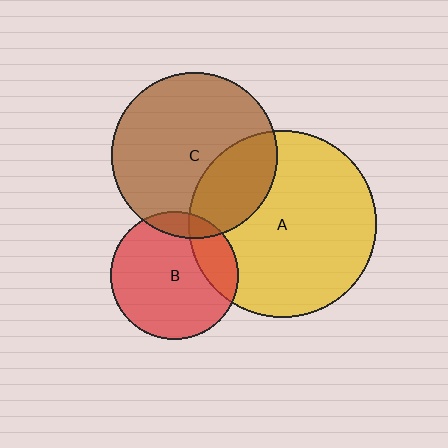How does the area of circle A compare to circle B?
Approximately 2.1 times.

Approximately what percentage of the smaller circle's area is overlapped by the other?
Approximately 20%.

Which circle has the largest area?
Circle A (yellow).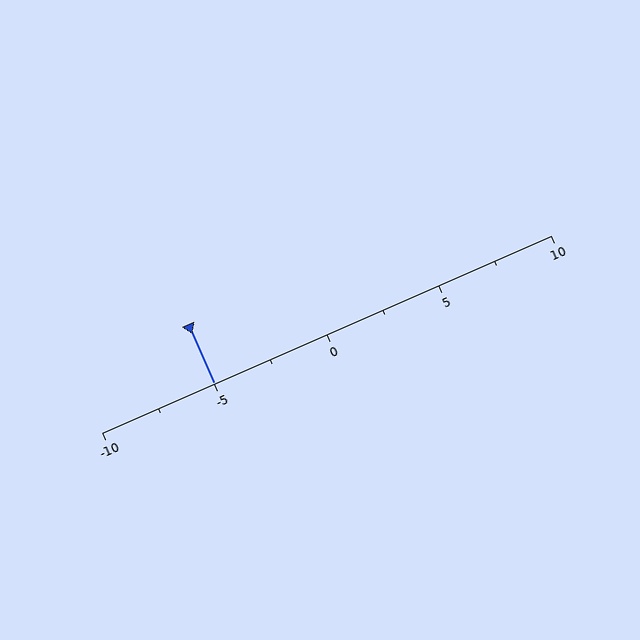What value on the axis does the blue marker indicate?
The marker indicates approximately -5.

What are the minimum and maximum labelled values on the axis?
The axis runs from -10 to 10.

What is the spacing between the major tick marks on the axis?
The major ticks are spaced 5 apart.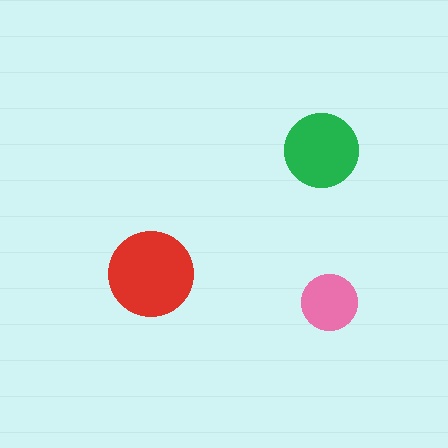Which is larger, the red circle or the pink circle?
The red one.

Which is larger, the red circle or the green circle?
The red one.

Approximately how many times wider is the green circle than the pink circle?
About 1.5 times wider.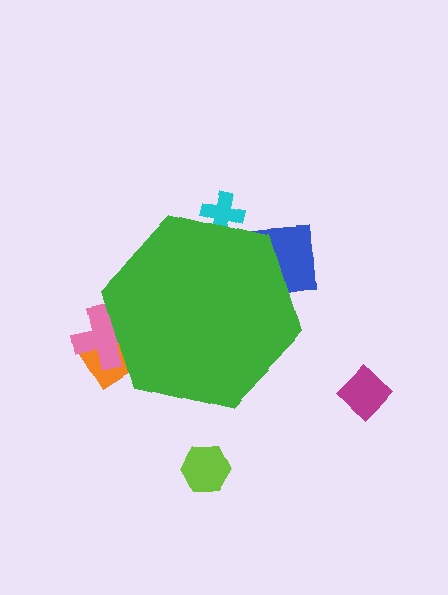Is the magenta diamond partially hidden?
No, the magenta diamond is fully visible.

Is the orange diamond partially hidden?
Yes, the orange diamond is partially hidden behind the green hexagon.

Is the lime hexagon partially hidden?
No, the lime hexagon is fully visible.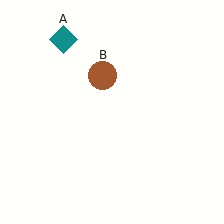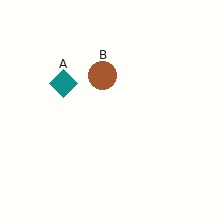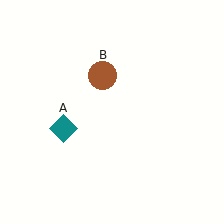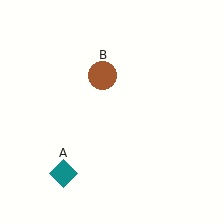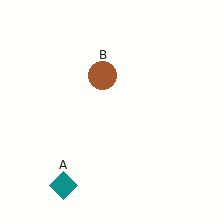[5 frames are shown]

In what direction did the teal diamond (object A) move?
The teal diamond (object A) moved down.